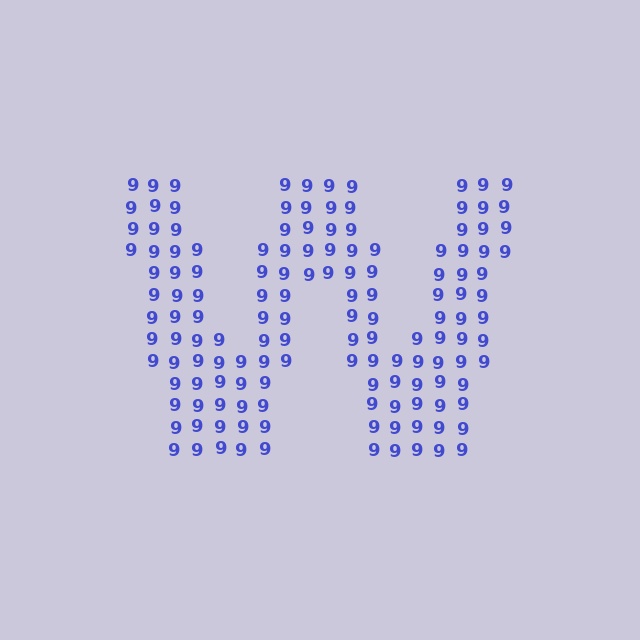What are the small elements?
The small elements are digit 9's.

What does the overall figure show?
The overall figure shows the letter W.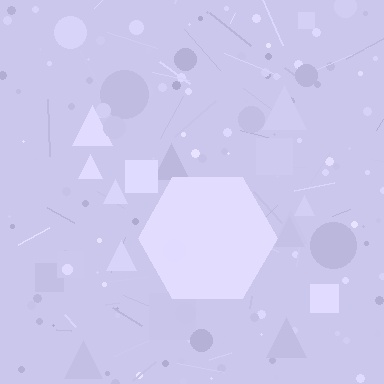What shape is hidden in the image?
A hexagon is hidden in the image.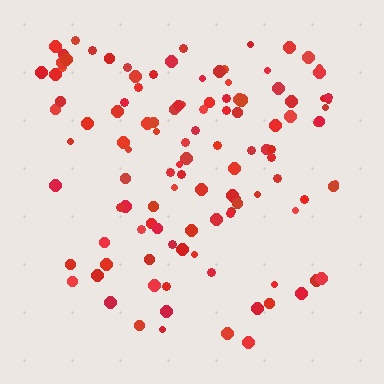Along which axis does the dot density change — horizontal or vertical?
Vertical.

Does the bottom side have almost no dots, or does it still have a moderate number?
Still a moderate number, just noticeably fewer than the top.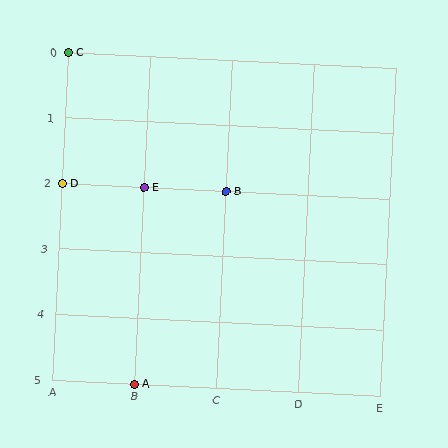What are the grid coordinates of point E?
Point E is at grid coordinates (B, 2).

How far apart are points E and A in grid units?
Points E and A are 3 rows apart.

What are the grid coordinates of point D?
Point D is at grid coordinates (A, 2).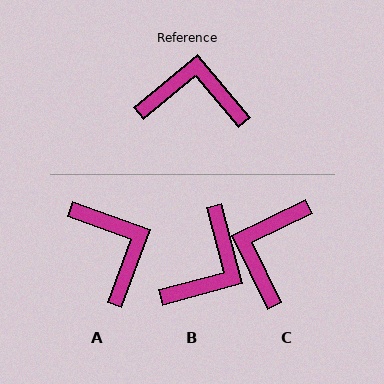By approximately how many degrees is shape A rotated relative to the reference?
Approximately 60 degrees clockwise.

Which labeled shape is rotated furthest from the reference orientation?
B, about 115 degrees away.